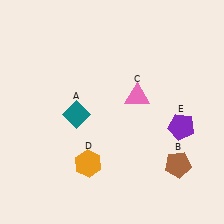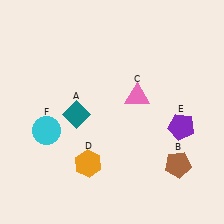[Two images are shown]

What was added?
A cyan circle (F) was added in Image 2.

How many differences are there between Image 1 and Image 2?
There is 1 difference between the two images.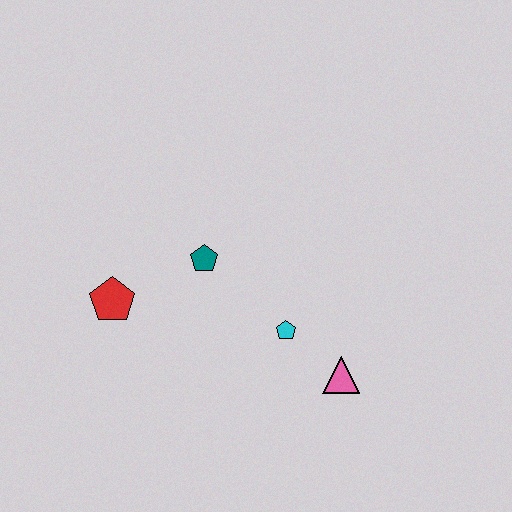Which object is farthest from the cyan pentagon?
The red pentagon is farthest from the cyan pentagon.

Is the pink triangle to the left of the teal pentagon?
No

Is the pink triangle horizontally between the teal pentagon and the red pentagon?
No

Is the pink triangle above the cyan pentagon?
No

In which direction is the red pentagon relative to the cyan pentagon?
The red pentagon is to the left of the cyan pentagon.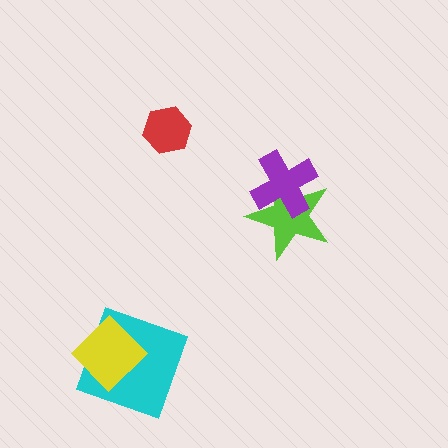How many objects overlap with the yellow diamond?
1 object overlaps with the yellow diamond.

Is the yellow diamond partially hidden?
No, no other shape covers it.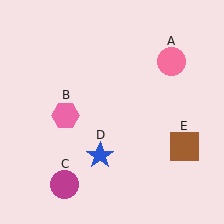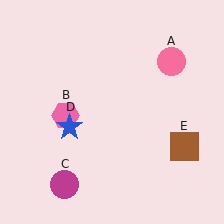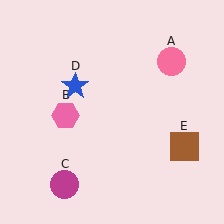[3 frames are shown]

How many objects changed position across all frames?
1 object changed position: blue star (object D).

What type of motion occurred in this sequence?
The blue star (object D) rotated clockwise around the center of the scene.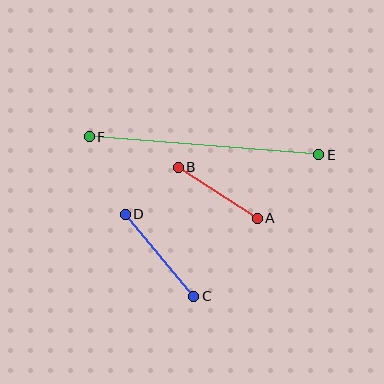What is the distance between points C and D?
The distance is approximately 107 pixels.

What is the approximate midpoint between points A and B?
The midpoint is at approximately (218, 193) pixels.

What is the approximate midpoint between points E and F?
The midpoint is at approximately (204, 146) pixels.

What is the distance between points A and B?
The distance is approximately 94 pixels.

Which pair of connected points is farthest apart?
Points E and F are farthest apart.